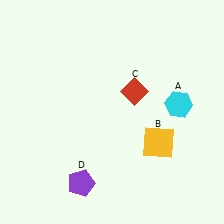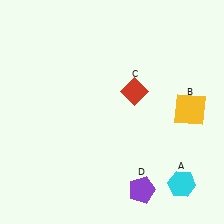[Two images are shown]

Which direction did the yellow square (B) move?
The yellow square (B) moved up.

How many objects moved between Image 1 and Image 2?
3 objects moved between the two images.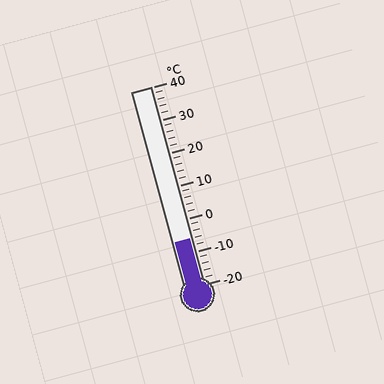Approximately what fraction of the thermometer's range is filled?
The thermometer is filled to approximately 25% of its range.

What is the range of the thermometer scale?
The thermometer scale ranges from -20°C to 40°C.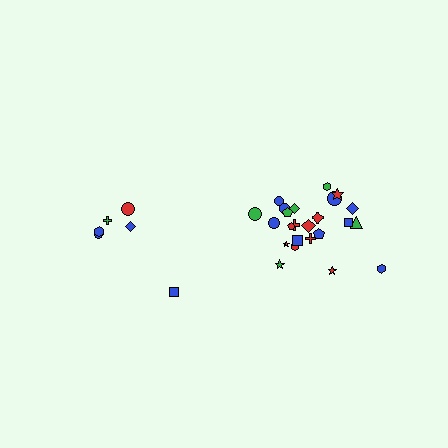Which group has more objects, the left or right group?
The right group.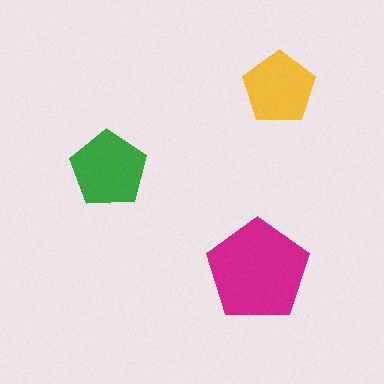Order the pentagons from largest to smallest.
the magenta one, the green one, the yellow one.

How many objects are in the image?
There are 3 objects in the image.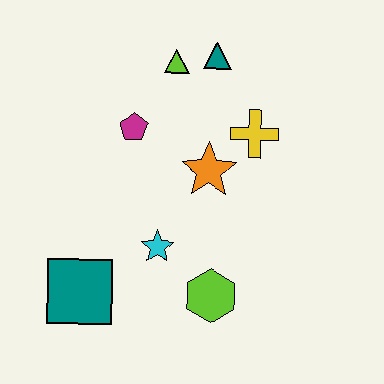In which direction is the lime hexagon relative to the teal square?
The lime hexagon is to the right of the teal square.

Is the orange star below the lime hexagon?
No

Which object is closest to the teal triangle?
The lime triangle is closest to the teal triangle.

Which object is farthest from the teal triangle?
The teal square is farthest from the teal triangle.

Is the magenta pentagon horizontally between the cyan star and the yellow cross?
No